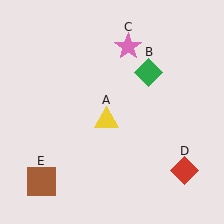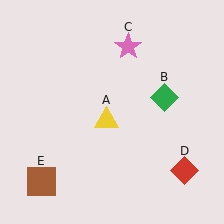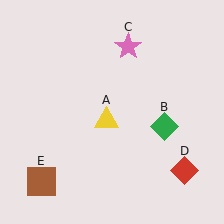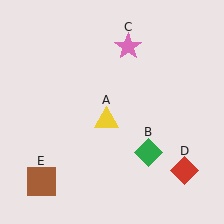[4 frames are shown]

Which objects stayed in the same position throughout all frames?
Yellow triangle (object A) and pink star (object C) and red diamond (object D) and brown square (object E) remained stationary.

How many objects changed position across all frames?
1 object changed position: green diamond (object B).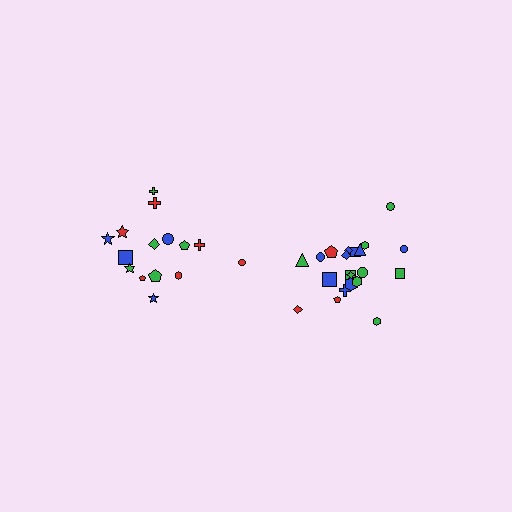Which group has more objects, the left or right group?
The right group.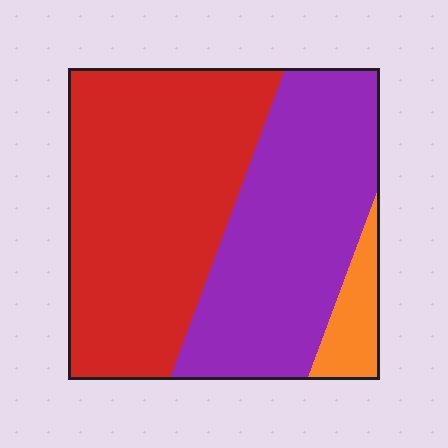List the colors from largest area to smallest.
From largest to smallest: red, purple, orange.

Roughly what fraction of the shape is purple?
Purple covers 42% of the shape.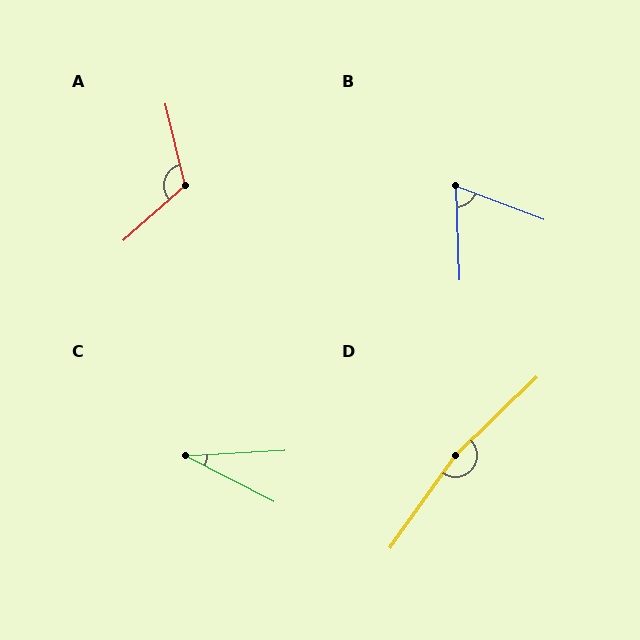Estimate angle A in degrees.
Approximately 118 degrees.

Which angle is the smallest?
C, at approximately 30 degrees.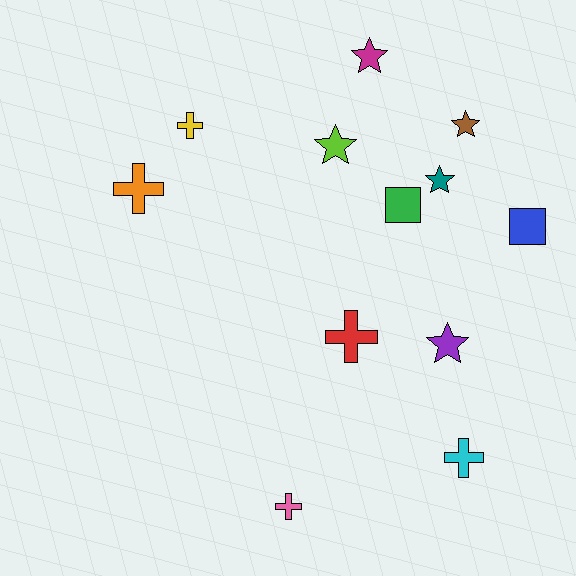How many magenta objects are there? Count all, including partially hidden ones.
There is 1 magenta object.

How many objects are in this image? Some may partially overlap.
There are 12 objects.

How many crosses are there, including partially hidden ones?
There are 5 crosses.